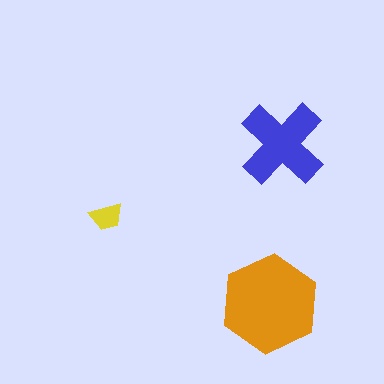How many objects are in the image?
There are 3 objects in the image.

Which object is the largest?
The orange hexagon.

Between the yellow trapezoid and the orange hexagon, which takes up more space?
The orange hexagon.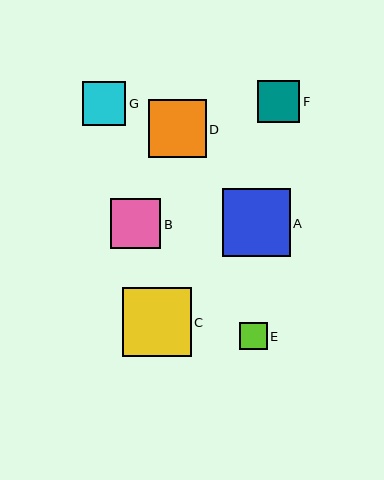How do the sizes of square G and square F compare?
Square G and square F are approximately the same size.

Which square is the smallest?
Square E is the smallest with a size of approximately 27 pixels.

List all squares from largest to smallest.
From largest to smallest: C, A, D, B, G, F, E.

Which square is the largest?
Square C is the largest with a size of approximately 69 pixels.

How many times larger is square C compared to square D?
Square C is approximately 1.2 times the size of square D.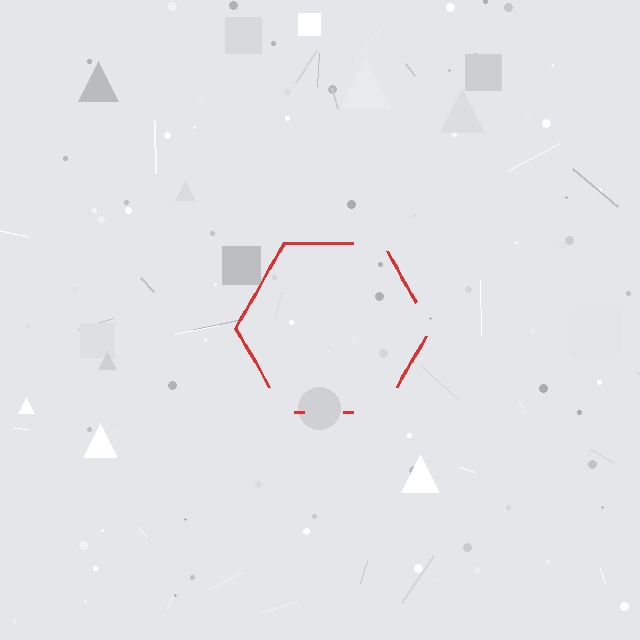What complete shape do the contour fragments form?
The contour fragments form a hexagon.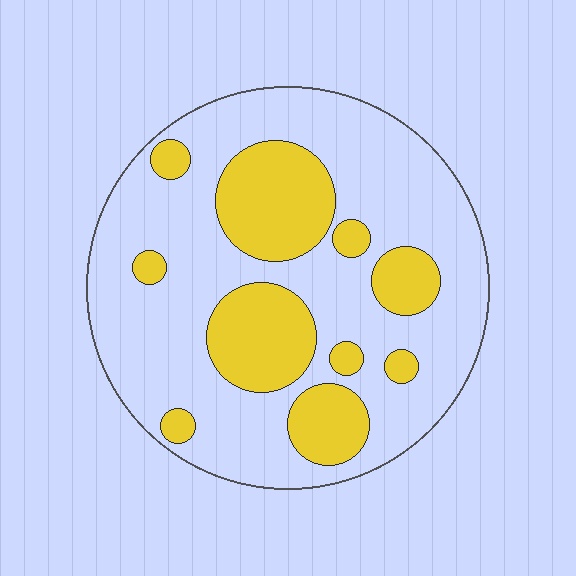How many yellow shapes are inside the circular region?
10.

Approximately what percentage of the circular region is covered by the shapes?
Approximately 30%.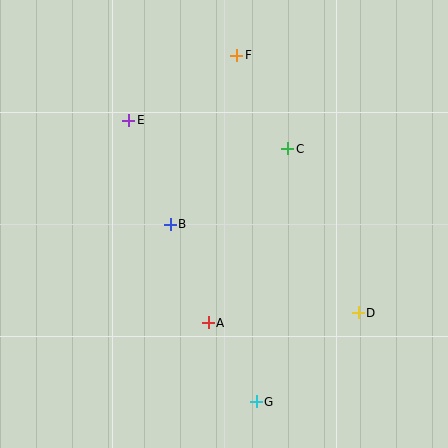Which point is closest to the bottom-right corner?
Point D is closest to the bottom-right corner.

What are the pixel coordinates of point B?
Point B is at (170, 224).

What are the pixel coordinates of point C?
Point C is at (288, 149).